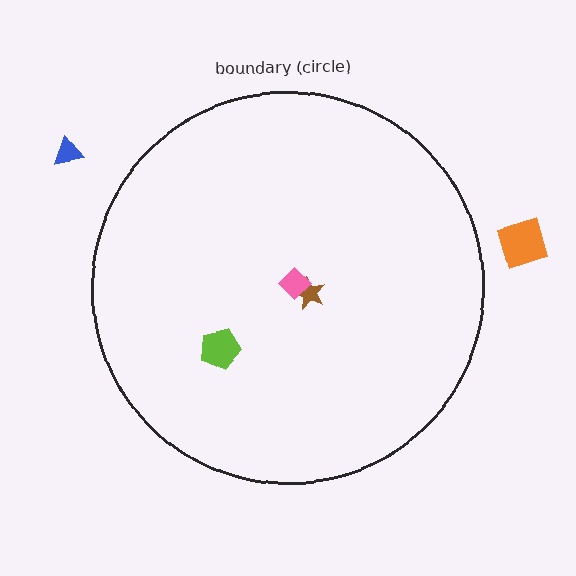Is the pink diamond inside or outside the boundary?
Inside.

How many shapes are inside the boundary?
3 inside, 2 outside.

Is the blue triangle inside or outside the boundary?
Outside.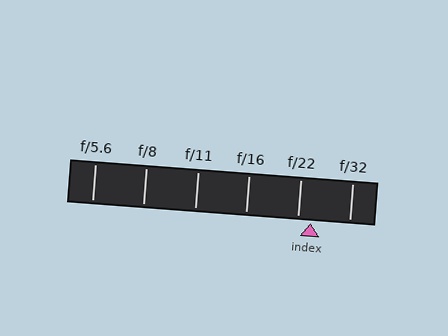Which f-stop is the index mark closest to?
The index mark is closest to f/22.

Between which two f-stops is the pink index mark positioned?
The index mark is between f/22 and f/32.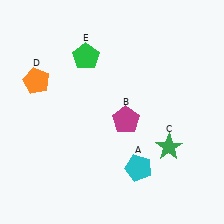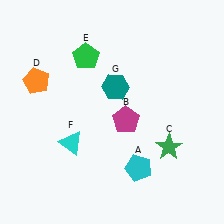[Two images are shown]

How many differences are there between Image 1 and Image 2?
There are 2 differences between the two images.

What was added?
A cyan triangle (F), a teal hexagon (G) were added in Image 2.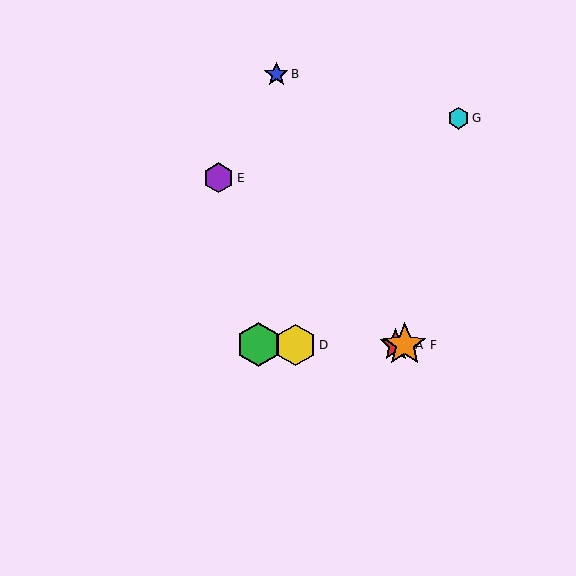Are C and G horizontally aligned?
No, C is at y≈345 and G is at y≈118.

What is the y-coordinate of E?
Object E is at y≈178.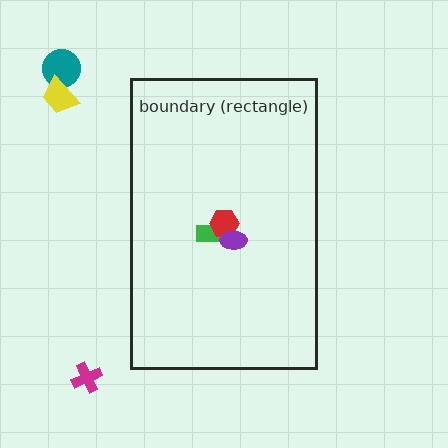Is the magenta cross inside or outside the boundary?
Outside.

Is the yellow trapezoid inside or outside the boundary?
Outside.